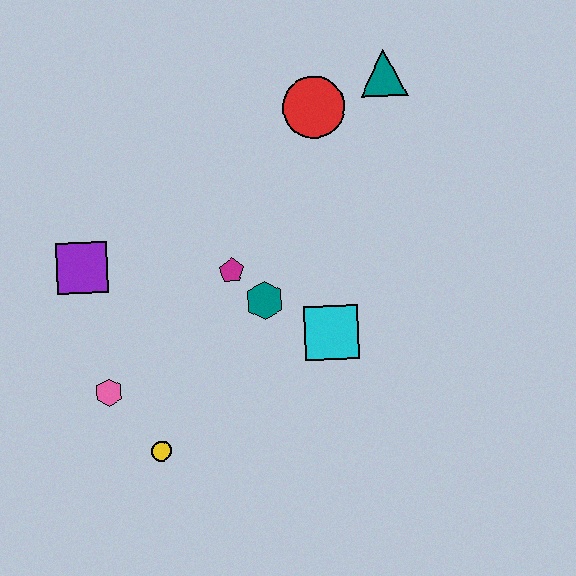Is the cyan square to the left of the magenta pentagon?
No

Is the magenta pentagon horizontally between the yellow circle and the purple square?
No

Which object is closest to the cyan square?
The teal hexagon is closest to the cyan square.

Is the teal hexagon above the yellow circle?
Yes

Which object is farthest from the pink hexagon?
The teal triangle is farthest from the pink hexagon.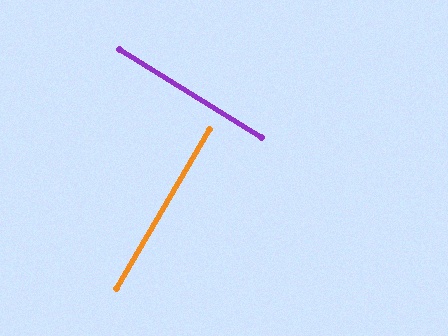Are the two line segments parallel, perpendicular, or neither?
Perpendicular — they meet at approximately 89°.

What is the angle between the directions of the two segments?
Approximately 89 degrees.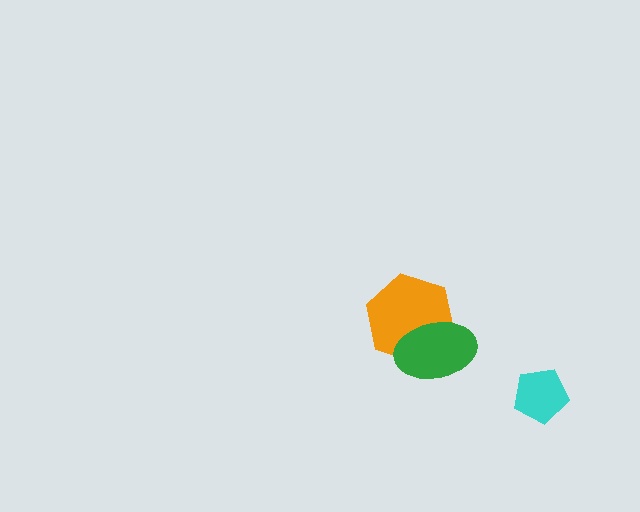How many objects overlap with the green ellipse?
1 object overlaps with the green ellipse.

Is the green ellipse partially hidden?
No, no other shape covers it.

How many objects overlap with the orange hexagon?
1 object overlaps with the orange hexagon.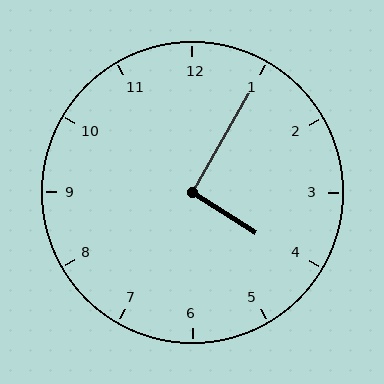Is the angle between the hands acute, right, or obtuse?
It is right.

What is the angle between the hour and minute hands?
Approximately 92 degrees.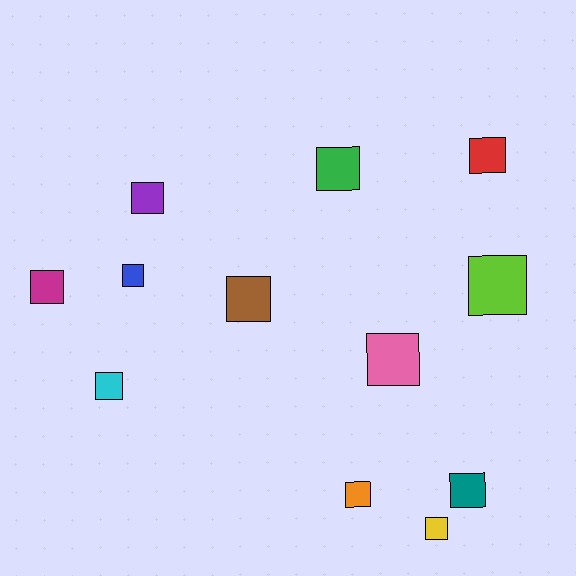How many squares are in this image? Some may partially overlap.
There are 12 squares.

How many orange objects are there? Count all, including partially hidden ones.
There is 1 orange object.